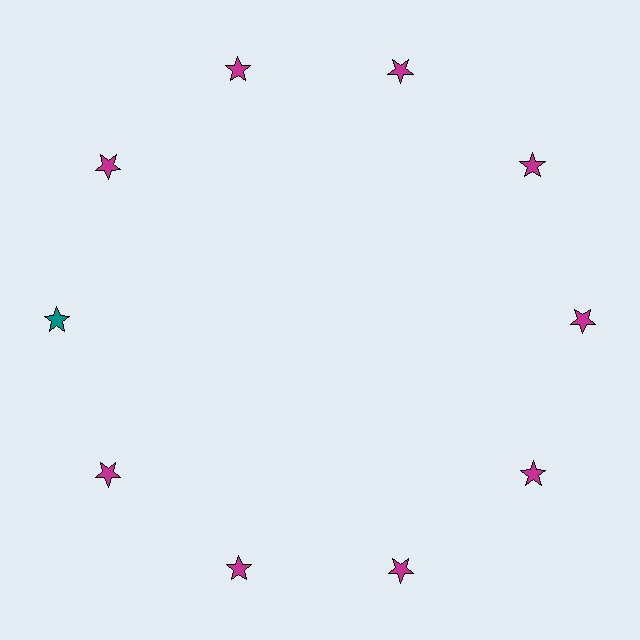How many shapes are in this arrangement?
There are 10 shapes arranged in a ring pattern.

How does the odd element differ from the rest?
It has a different color: teal instead of magenta.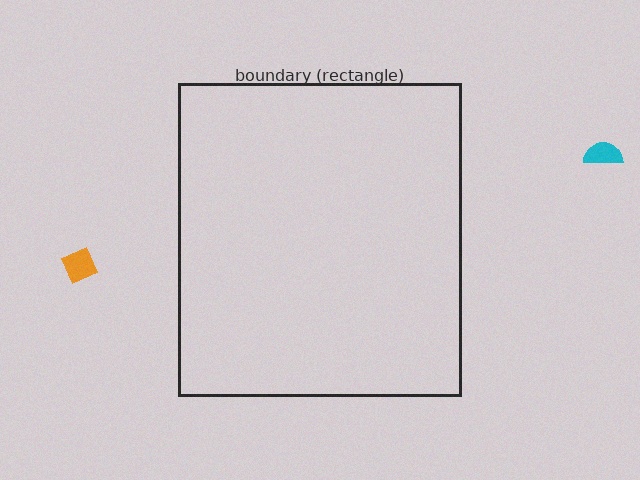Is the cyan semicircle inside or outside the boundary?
Outside.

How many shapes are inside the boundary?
0 inside, 2 outside.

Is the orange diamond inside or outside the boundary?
Outside.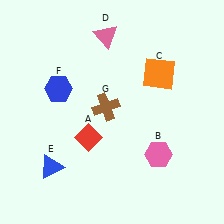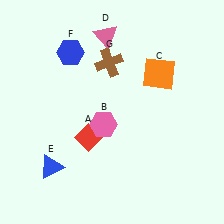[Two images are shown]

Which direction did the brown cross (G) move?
The brown cross (G) moved up.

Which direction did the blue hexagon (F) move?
The blue hexagon (F) moved up.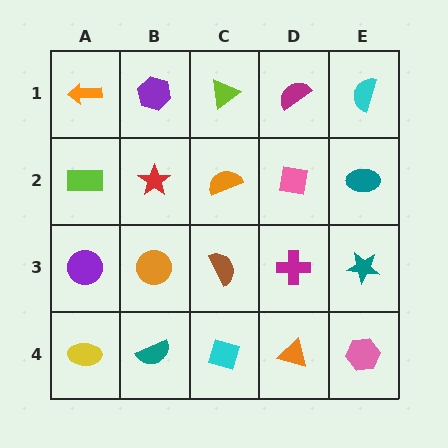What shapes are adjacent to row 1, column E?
A teal ellipse (row 2, column E), a magenta semicircle (row 1, column D).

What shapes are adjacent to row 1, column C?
An orange semicircle (row 2, column C), a purple hexagon (row 1, column B), a magenta semicircle (row 1, column D).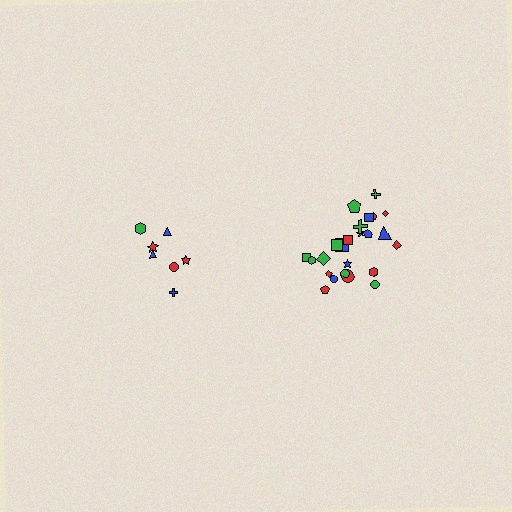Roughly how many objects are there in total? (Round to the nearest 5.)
Roughly 30 objects in total.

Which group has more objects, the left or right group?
The right group.